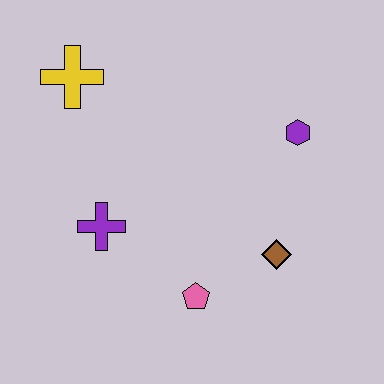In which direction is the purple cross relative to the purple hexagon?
The purple cross is to the left of the purple hexagon.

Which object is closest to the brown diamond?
The pink pentagon is closest to the brown diamond.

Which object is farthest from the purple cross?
The purple hexagon is farthest from the purple cross.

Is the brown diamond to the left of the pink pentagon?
No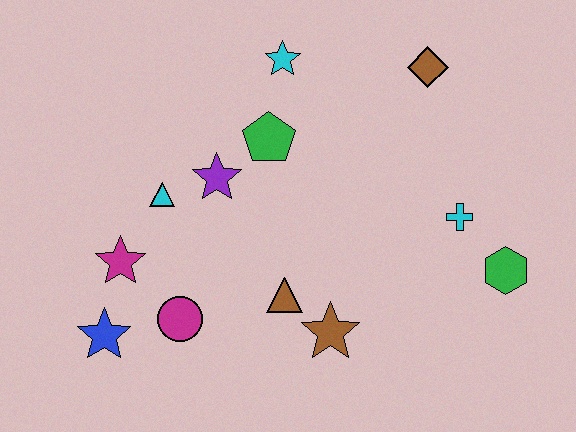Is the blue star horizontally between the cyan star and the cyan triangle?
No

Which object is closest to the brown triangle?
The brown star is closest to the brown triangle.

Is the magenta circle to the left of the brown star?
Yes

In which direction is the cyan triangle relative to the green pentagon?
The cyan triangle is to the left of the green pentagon.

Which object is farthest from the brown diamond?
The blue star is farthest from the brown diamond.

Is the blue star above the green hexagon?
No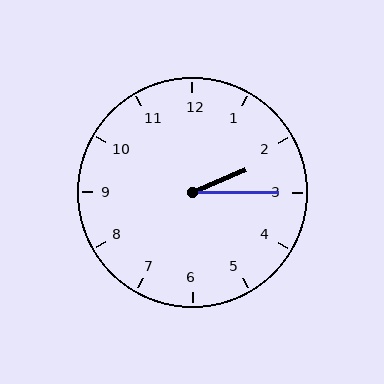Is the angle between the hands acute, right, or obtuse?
It is acute.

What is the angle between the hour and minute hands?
Approximately 22 degrees.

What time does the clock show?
2:15.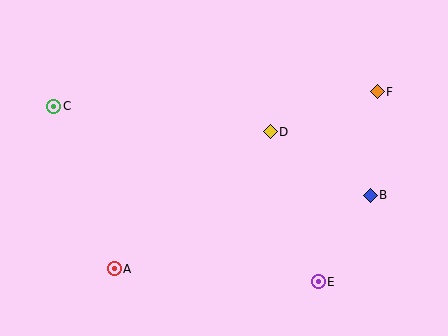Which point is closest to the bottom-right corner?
Point E is closest to the bottom-right corner.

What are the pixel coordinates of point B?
Point B is at (370, 195).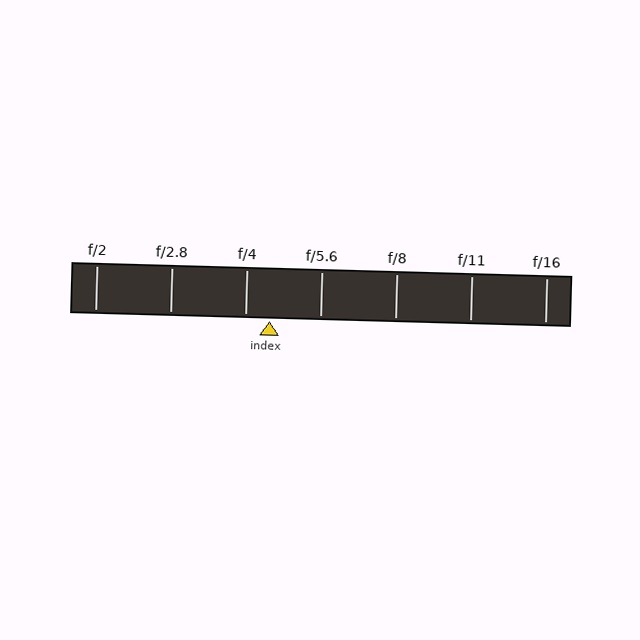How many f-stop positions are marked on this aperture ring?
There are 7 f-stop positions marked.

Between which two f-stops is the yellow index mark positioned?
The index mark is between f/4 and f/5.6.